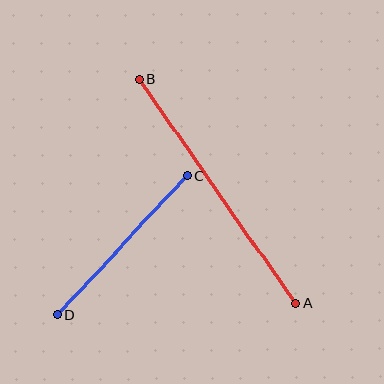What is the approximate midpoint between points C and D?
The midpoint is at approximately (122, 245) pixels.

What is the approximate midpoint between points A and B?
The midpoint is at approximately (217, 192) pixels.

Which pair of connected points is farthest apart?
Points A and B are farthest apart.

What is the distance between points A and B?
The distance is approximately 273 pixels.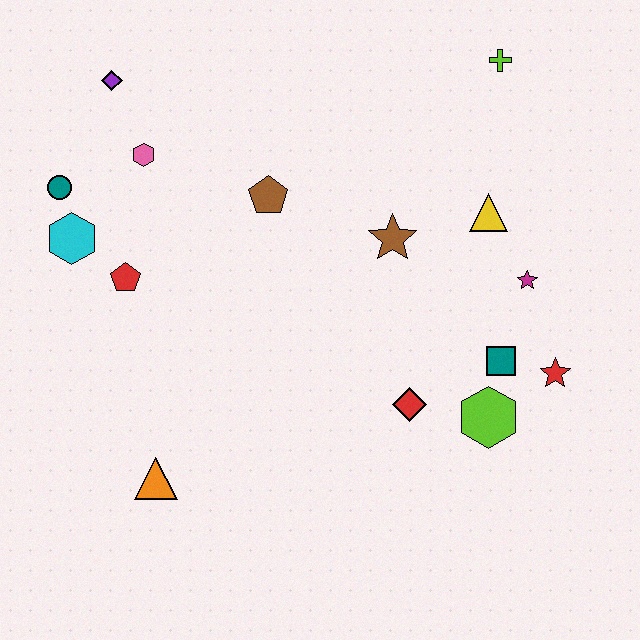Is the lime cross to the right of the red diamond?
Yes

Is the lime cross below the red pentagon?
No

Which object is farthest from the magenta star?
The teal circle is farthest from the magenta star.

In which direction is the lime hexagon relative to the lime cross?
The lime hexagon is below the lime cross.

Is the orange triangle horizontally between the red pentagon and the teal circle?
No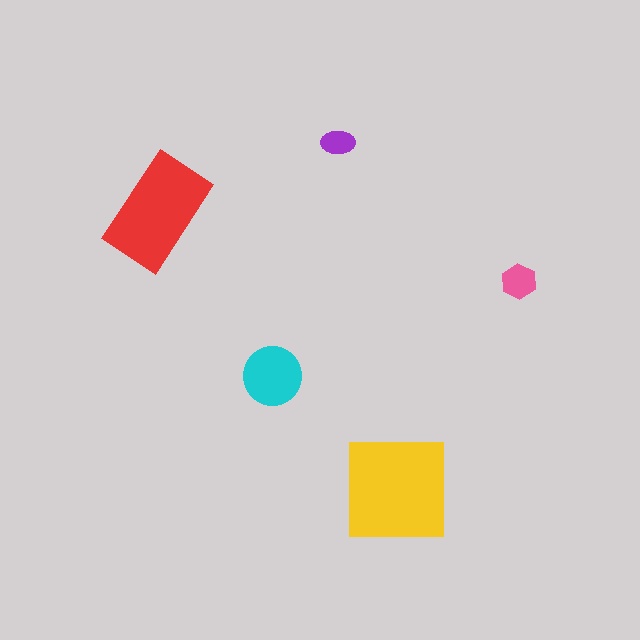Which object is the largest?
The yellow square.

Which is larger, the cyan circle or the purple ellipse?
The cyan circle.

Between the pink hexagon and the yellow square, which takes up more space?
The yellow square.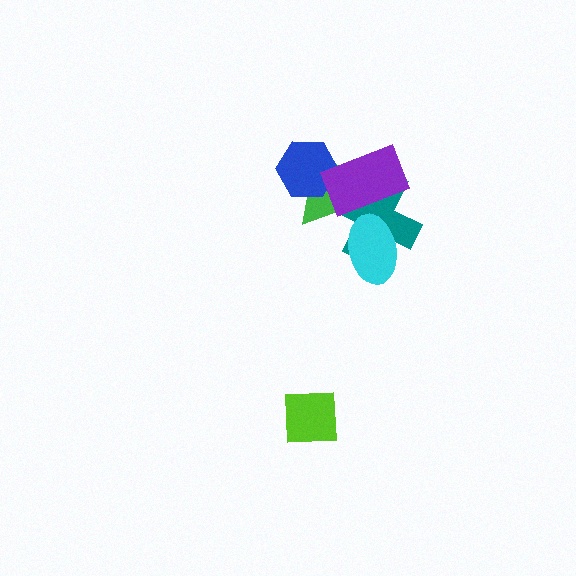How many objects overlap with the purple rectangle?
3 objects overlap with the purple rectangle.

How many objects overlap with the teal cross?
3 objects overlap with the teal cross.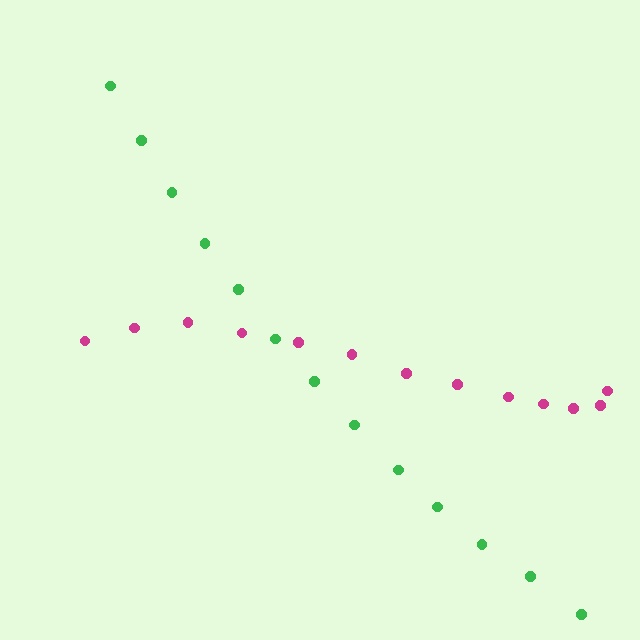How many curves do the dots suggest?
There are 2 distinct paths.